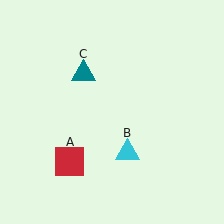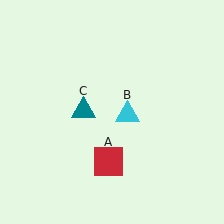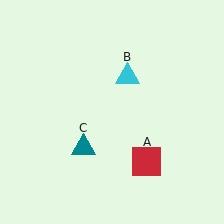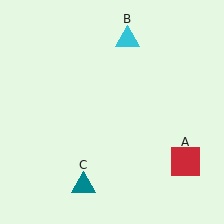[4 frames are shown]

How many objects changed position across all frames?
3 objects changed position: red square (object A), cyan triangle (object B), teal triangle (object C).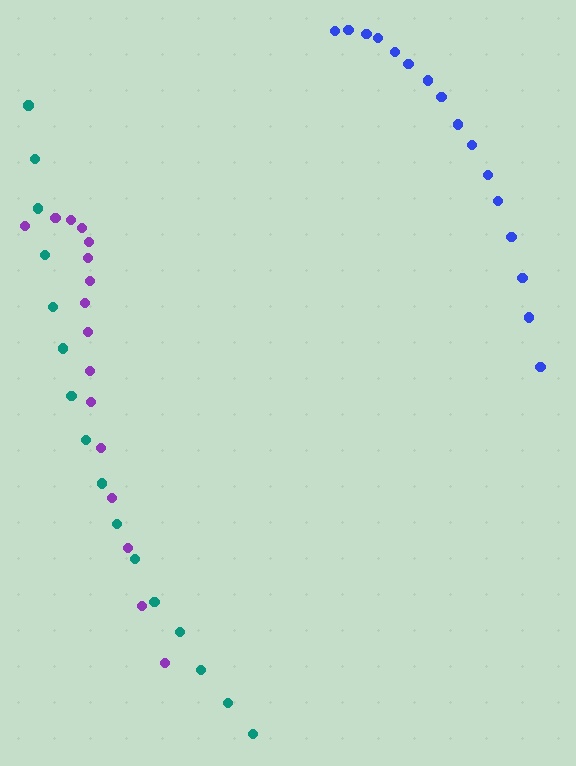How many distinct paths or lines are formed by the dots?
There are 3 distinct paths.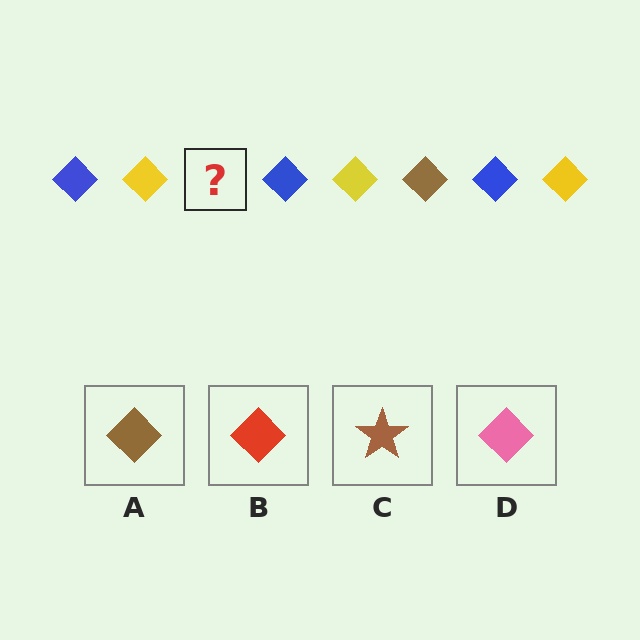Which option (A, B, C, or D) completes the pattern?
A.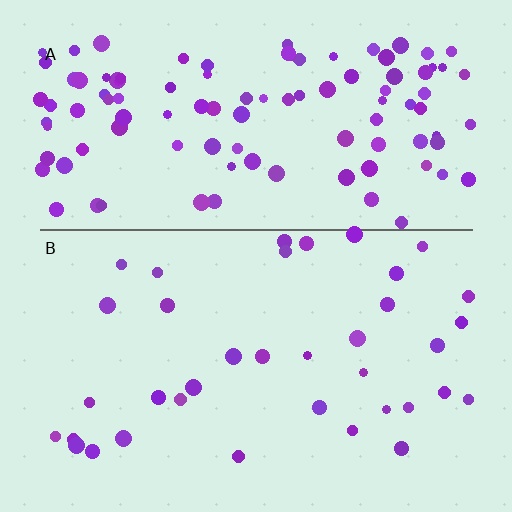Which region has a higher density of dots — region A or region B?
A (the top).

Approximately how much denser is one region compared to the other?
Approximately 3.0× — region A over region B.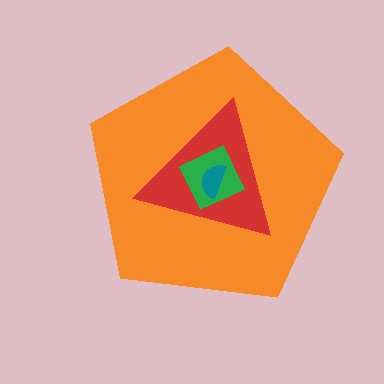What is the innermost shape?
The teal semicircle.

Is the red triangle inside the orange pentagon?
Yes.